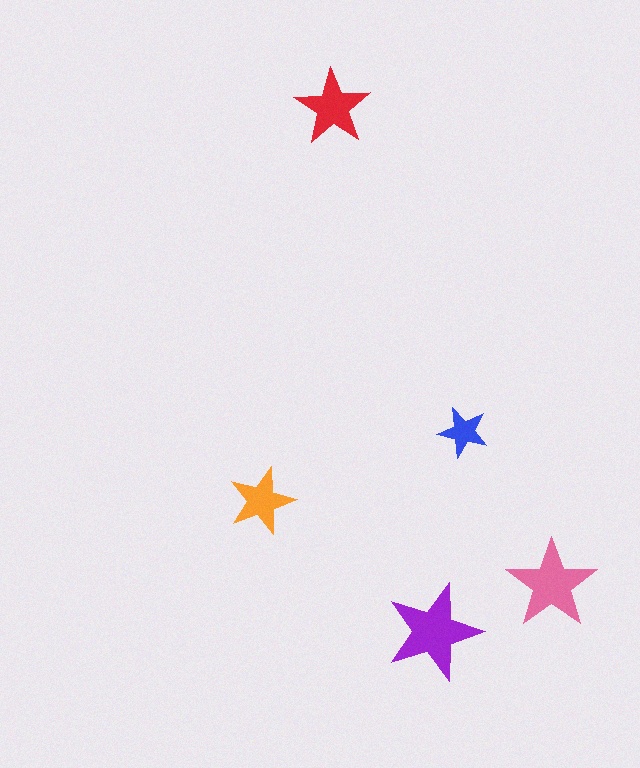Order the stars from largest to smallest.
the purple one, the pink one, the red one, the orange one, the blue one.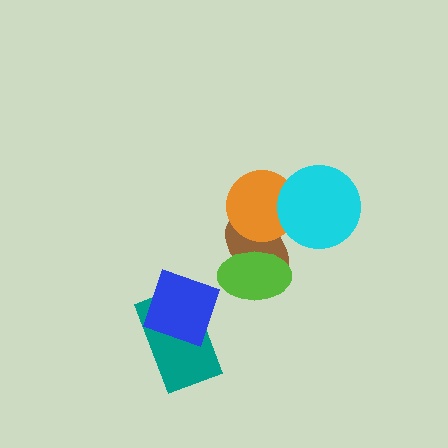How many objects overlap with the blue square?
1 object overlaps with the blue square.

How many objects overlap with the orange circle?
2 objects overlap with the orange circle.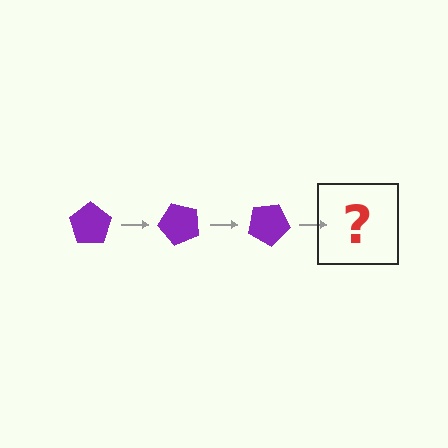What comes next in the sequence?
The next element should be a purple pentagon rotated 150 degrees.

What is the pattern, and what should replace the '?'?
The pattern is that the pentagon rotates 50 degrees each step. The '?' should be a purple pentagon rotated 150 degrees.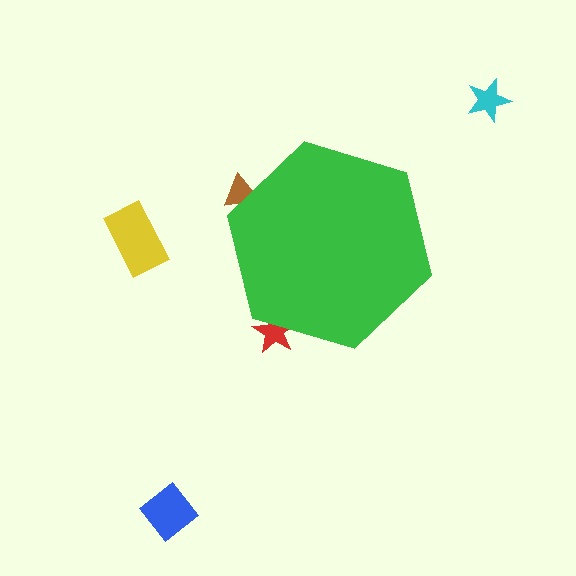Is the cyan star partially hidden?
No, the cyan star is fully visible.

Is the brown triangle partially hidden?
Yes, the brown triangle is partially hidden behind the green hexagon.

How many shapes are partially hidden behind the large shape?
2 shapes are partially hidden.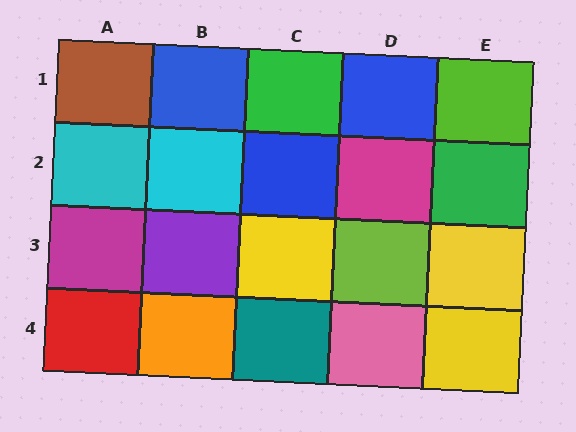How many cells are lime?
2 cells are lime.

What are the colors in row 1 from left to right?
Brown, blue, green, blue, lime.